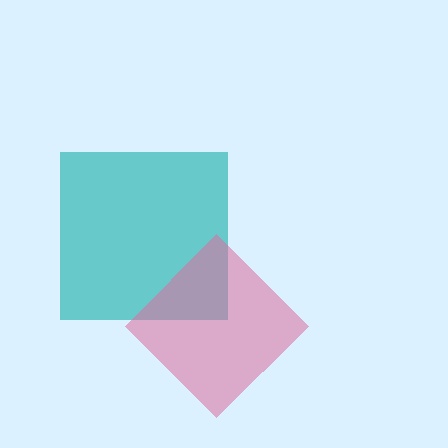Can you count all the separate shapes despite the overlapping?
Yes, there are 2 separate shapes.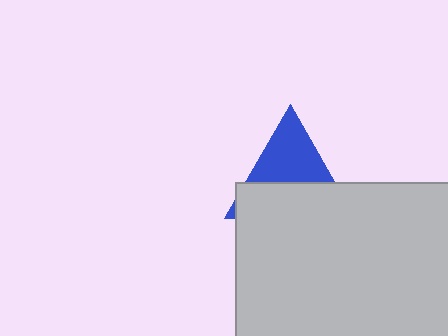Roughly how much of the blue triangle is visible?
About half of it is visible (roughly 47%).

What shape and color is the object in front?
The object in front is a light gray rectangle.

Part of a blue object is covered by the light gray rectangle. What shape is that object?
It is a triangle.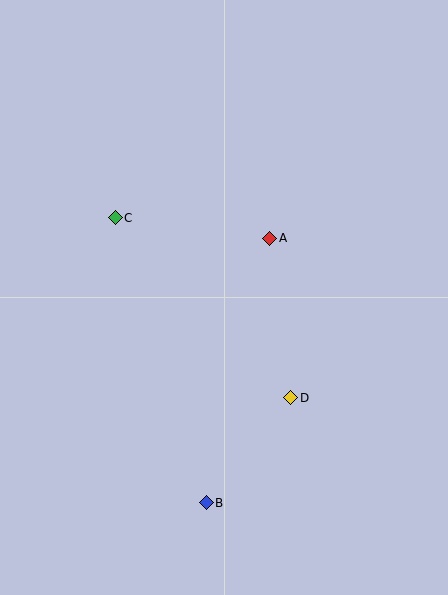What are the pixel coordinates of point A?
Point A is at (270, 238).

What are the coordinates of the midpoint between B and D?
The midpoint between B and D is at (249, 450).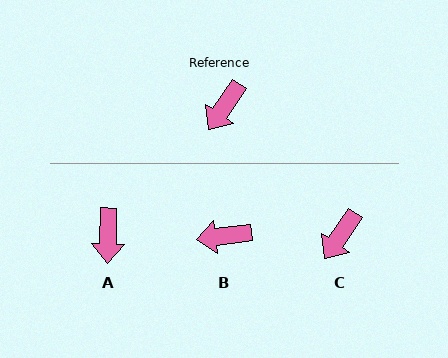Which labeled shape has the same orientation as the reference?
C.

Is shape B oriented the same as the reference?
No, it is off by about 49 degrees.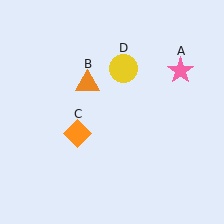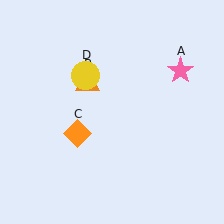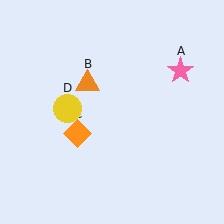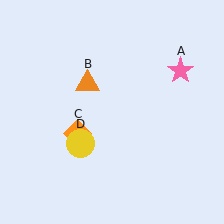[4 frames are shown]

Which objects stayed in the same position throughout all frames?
Pink star (object A) and orange triangle (object B) and orange diamond (object C) remained stationary.